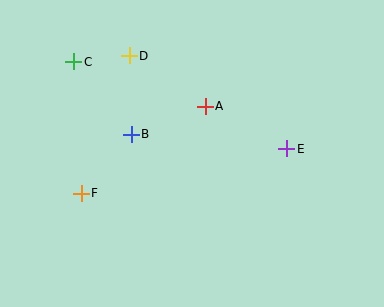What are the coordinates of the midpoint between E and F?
The midpoint between E and F is at (184, 171).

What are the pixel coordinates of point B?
Point B is at (131, 134).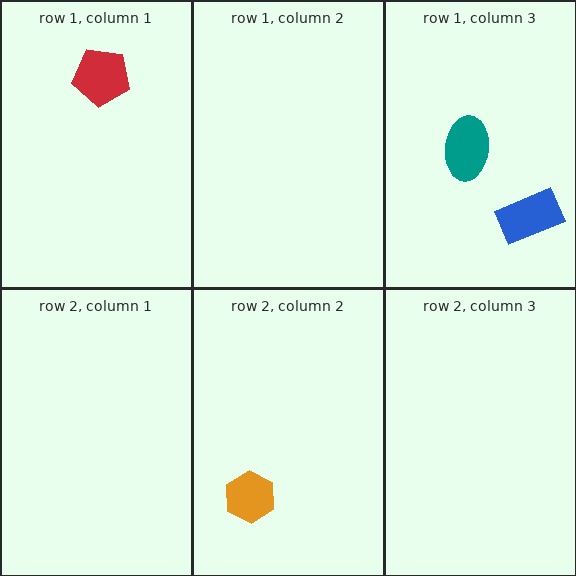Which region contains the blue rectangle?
The row 1, column 3 region.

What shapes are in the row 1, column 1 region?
The red pentagon.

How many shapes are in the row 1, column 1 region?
1.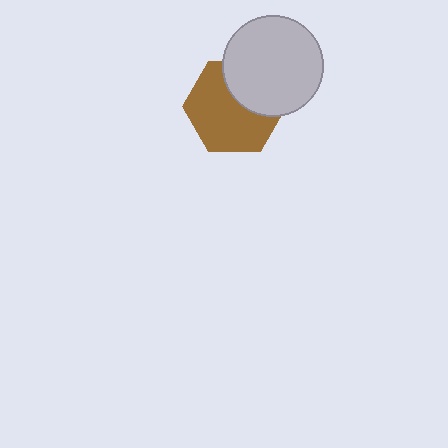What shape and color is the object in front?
The object in front is a light gray circle.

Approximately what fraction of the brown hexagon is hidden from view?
Roughly 34% of the brown hexagon is hidden behind the light gray circle.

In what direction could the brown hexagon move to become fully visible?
The brown hexagon could move toward the lower-left. That would shift it out from behind the light gray circle entirely.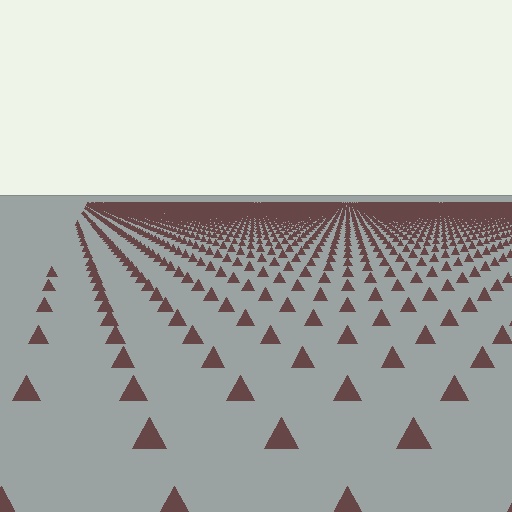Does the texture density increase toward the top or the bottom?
Density increases toward the top.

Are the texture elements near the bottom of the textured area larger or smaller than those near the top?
Larger. Near the bottom, elements are closer to the viewer and appear at a bigger on-screen size.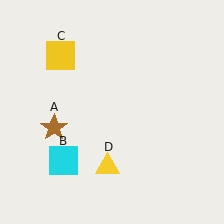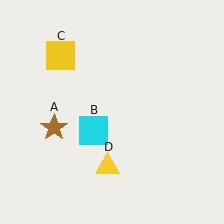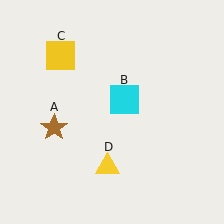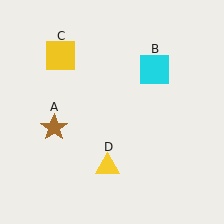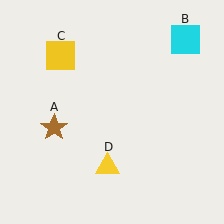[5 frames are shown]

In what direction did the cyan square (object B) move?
The cyan square (object B) moved up and to the right.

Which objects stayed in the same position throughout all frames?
Brown star (object A) and yellow square (object C) and yellow triangle (object D) remained stationary.